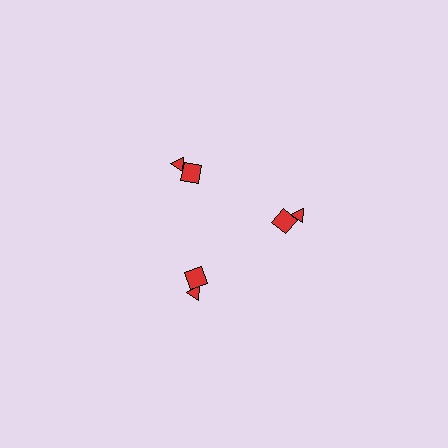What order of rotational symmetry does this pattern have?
This pattern has 3-fold rotational symmetry.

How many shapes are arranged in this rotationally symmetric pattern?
There are 6 shapes, arranged in 3 groups of 2.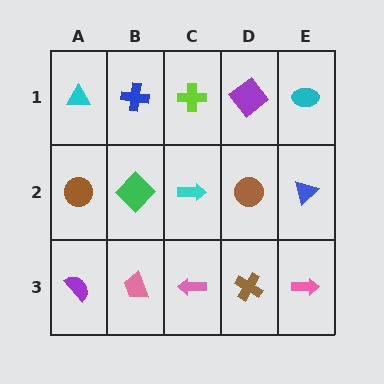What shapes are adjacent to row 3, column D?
A brown circle (row 2, column D), a pink arrow (row 3, column C), a pink arrow (row 3, column E).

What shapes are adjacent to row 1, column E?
A blue triangle (row 2, column E), a purple diamond (row 1, column D).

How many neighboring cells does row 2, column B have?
4.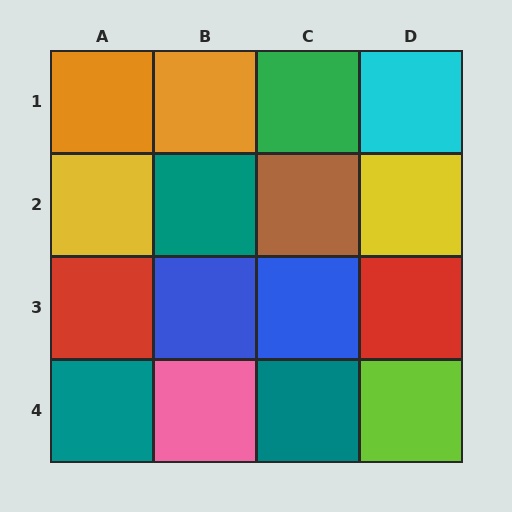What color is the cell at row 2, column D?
Yellow.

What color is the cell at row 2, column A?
Yellow.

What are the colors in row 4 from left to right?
Teal, pink, teal, lime.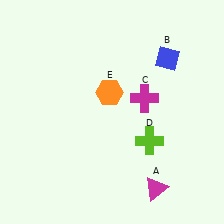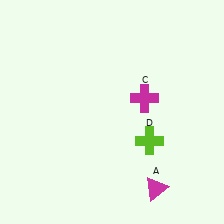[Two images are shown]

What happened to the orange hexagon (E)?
The orange hexagon (E) was removed in Image 2. It was in the top-left area of Image 1.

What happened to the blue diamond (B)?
The blue diamond (B) was removed in Image 2. It was in the top-right area of Image 1.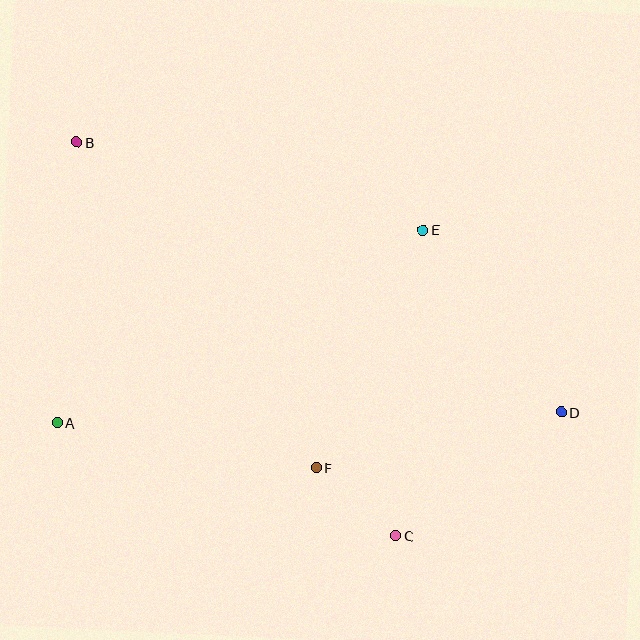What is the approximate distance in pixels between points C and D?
The distance between C and D is approximately 206 pixels.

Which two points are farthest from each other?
Points B and D are farthest from each other.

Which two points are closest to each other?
Points C and F are closest to each other.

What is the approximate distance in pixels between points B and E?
The distance between B and E is approximately 357 pixels.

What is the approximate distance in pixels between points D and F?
The distance between D and F is approximately 251 pixels.